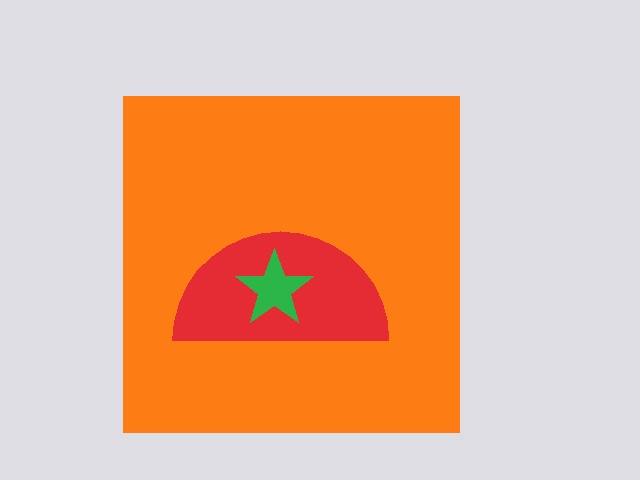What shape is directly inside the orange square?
The red semicircle.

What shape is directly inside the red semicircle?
The green star.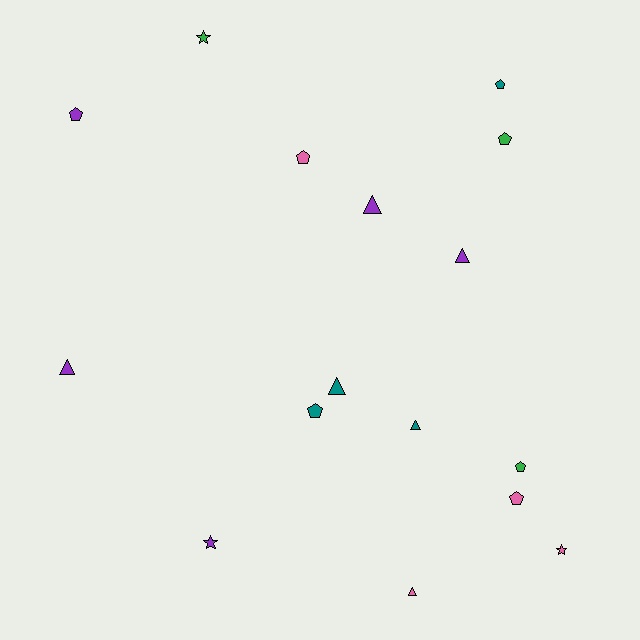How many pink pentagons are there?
There are 2 pink pentagons.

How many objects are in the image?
There are 16 objects.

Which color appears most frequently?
Purple, with 5 objects.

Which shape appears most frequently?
Pentagon, with 7 objects.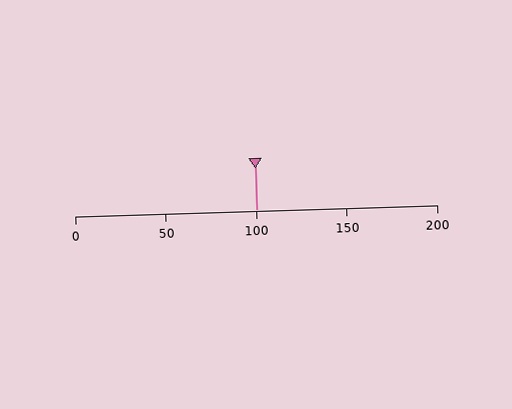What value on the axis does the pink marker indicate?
The marker indicates approximately 100.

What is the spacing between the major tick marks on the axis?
The major ticks are spaced 50 apart.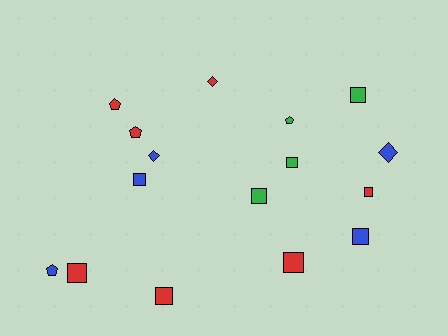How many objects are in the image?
There are 16 objects.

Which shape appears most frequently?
Square, with 9 objects.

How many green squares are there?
There are 3 green squares.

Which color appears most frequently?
Red, with 7 objects.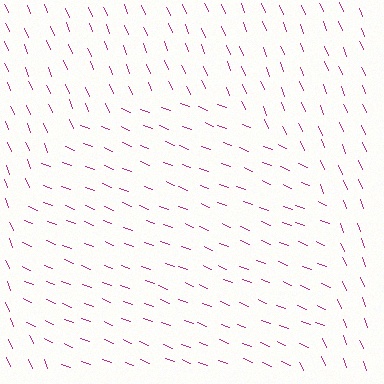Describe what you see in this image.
The image is filled with small magenta line segments. A circle region in the image has lines oriented differently from the surrounding lines, creating a visible texture boundary.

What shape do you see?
I see a circle.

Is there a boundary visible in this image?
Yes, there is a texture boundary formed by a change in line orientation.